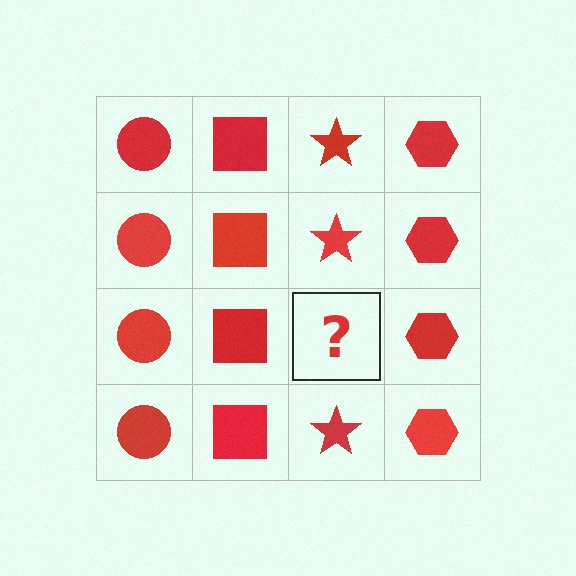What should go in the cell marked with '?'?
The missing cell should contain a red star.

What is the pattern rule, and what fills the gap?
The rule is that each column has a consistent shape. The gap should be filled with a red star.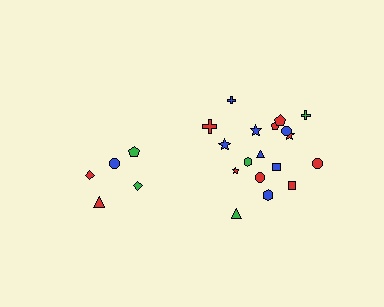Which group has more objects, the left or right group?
The right group.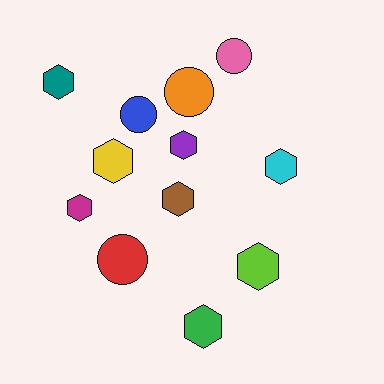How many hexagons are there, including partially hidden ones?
There are 8 hexagons.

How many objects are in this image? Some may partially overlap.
There are 12 objects.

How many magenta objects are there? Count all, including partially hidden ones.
There is 1 magenta object.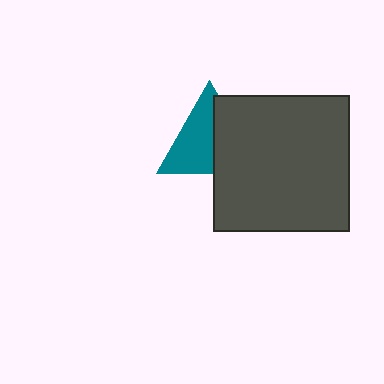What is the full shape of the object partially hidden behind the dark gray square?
The partially hidden object is a teal triangle.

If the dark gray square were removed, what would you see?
You would see the complete teal triangle.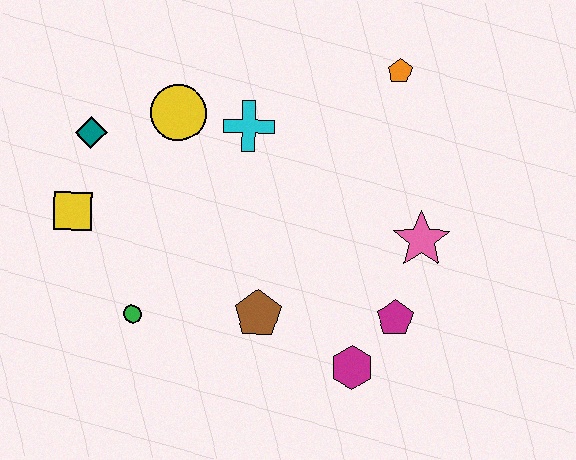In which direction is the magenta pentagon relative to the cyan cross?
The magenta pentagon is below the cyan cross.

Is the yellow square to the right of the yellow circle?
No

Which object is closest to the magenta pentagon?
The magenta hexagon is closest to the magenta pentagon.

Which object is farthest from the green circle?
The orange pentagon is farthest from the green circle.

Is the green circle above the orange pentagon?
No